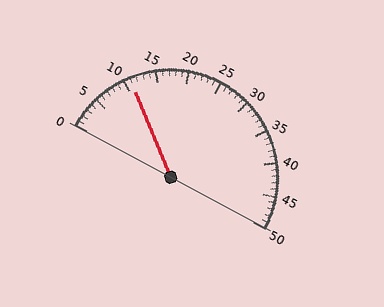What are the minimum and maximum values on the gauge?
The gauge ranges from 0 to 50.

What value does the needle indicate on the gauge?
The needle indicates approximately 11.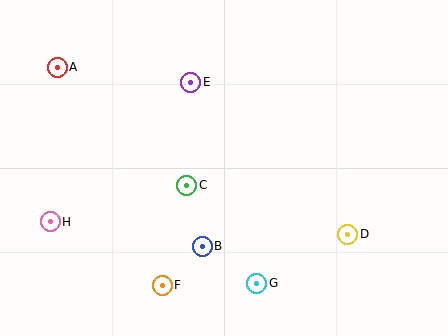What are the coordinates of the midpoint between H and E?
The midpoint between H and E is at (121, 152).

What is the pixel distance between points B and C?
The distance between B and C is 63 pixels.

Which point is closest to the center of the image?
Point C at (187, 185) is closest to the center.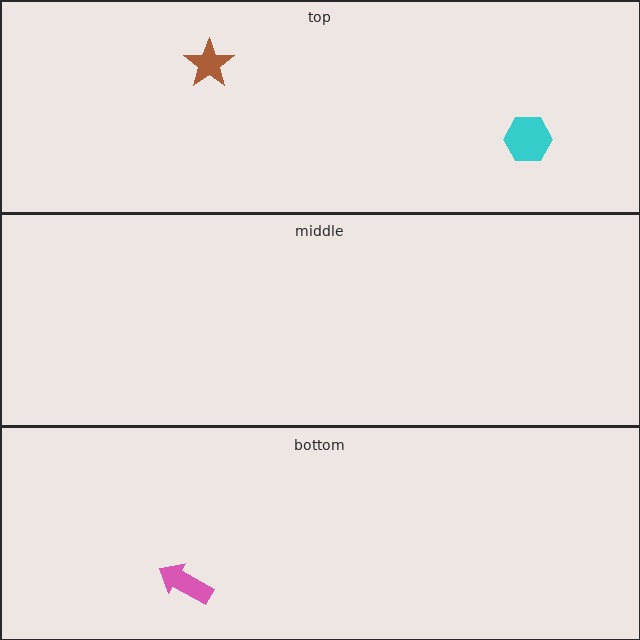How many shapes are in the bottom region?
1.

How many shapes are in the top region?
2.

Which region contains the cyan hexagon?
The top region.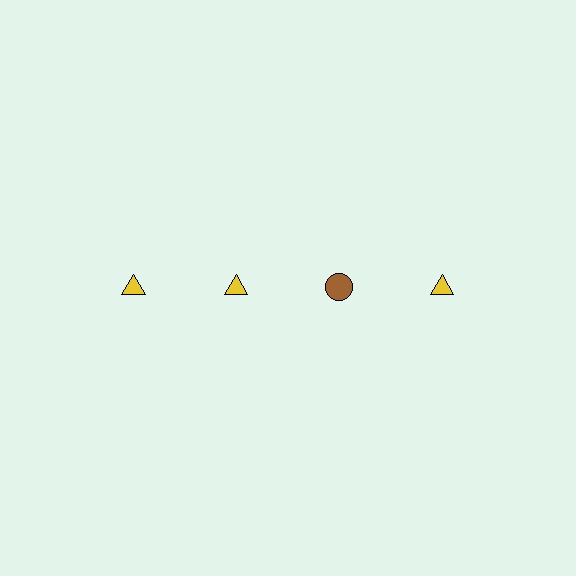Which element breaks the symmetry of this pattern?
The brown circle in the top row, center column breaks the symmetry. All other shapes are yellow triangles.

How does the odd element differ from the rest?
It differs in both color (brown instead of yellow) and shape (circle instead of triangle).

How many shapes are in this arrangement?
There are 4 shapes arranged in a grid pattern.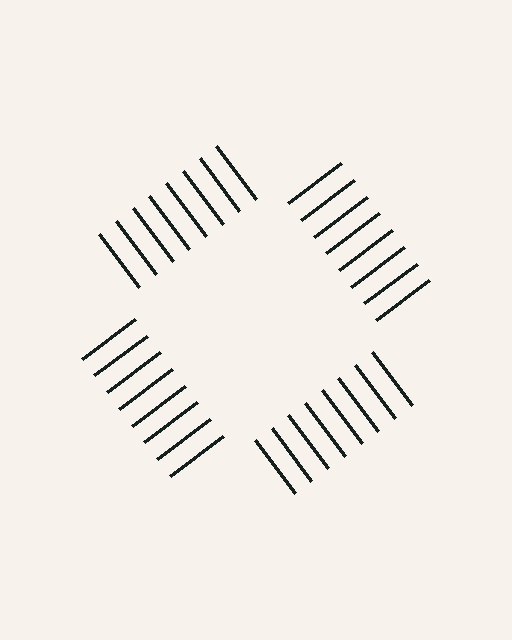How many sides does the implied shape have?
4 sides — the line-ends trace a square.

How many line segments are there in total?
32 — 8 along each of the 4 edges.